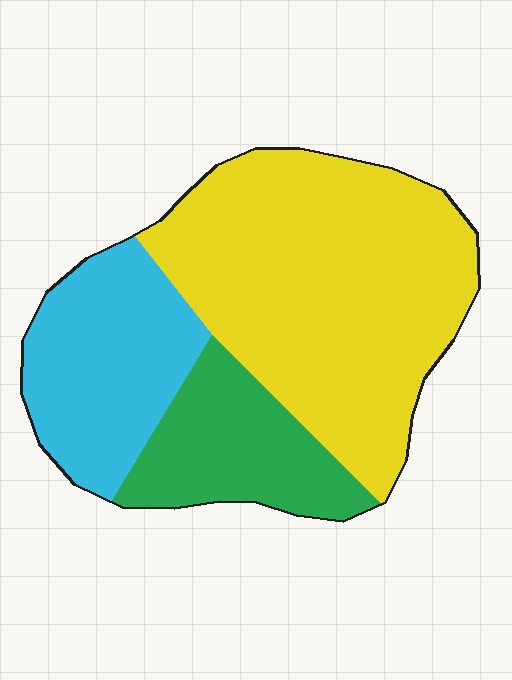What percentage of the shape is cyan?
Cyan takes up about one quarter (1/4) of the shape.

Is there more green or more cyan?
Cyan.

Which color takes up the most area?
Yellow, at roughly 55%.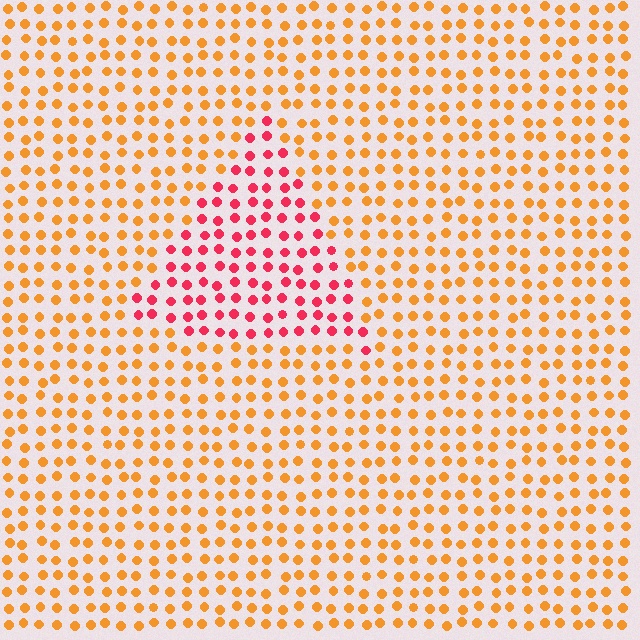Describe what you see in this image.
The image is filled with small orange elements in a uniform arrangement. A triangle-shaped region is visible where the elements are tinted to a slightly different hue, forming a subtle color boundary.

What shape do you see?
I see a triangle.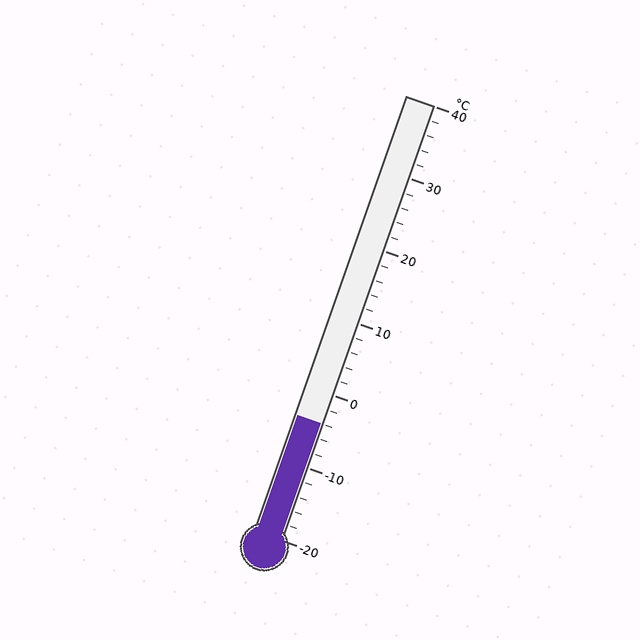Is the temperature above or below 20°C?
The temperature is below 20°C.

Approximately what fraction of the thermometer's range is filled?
The thermometer is filled to approximately 25% of its range.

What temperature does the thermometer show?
The thermometer shows approximately -4°C.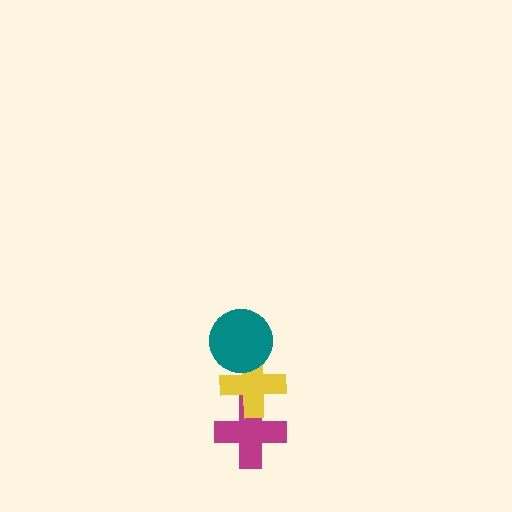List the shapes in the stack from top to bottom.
From top to bottom: the teal circle, the yellow cross, the magenta cross.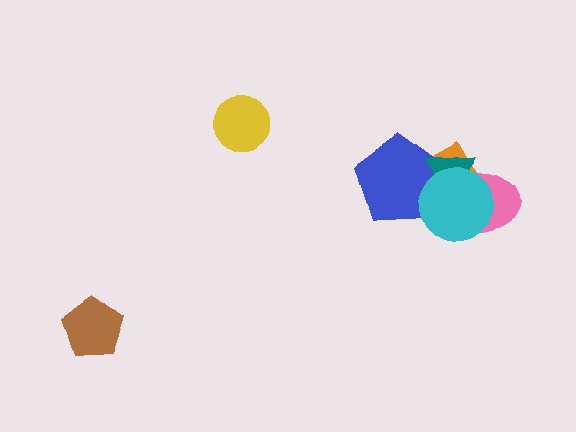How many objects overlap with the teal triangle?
4 objects overlap with the teal triangle.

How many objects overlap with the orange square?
4 objects overlap with the orange square.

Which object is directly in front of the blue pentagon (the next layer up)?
The pink ellipse is directly in front of the blue pentagon.